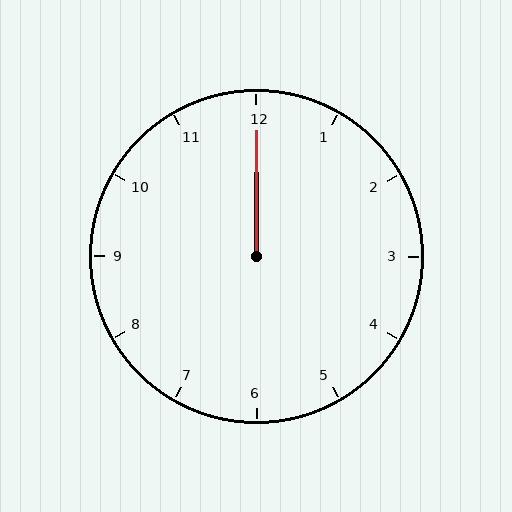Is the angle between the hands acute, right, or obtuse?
It is acute.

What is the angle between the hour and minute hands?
Approximately 0 degrees.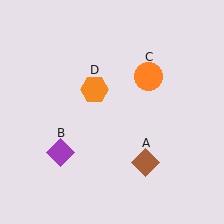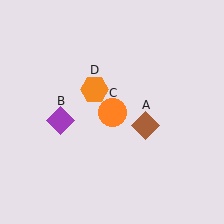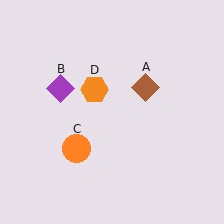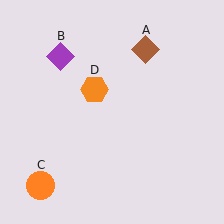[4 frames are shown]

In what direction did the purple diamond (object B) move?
The purple diamond (object B) moved up.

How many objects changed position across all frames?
3 objects changed position: brown diamond (object A), purple diamond (object B), orange circle (object C).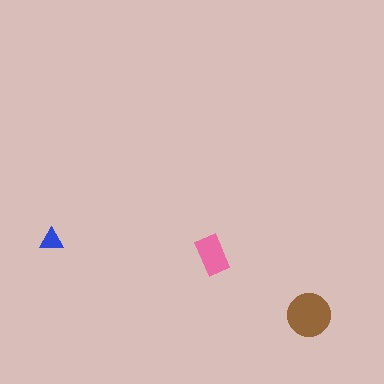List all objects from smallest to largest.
The blue triangle, the pink rectangle, the brown circle.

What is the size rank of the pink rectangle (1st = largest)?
2nd.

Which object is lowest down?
The brown circle is bottommost.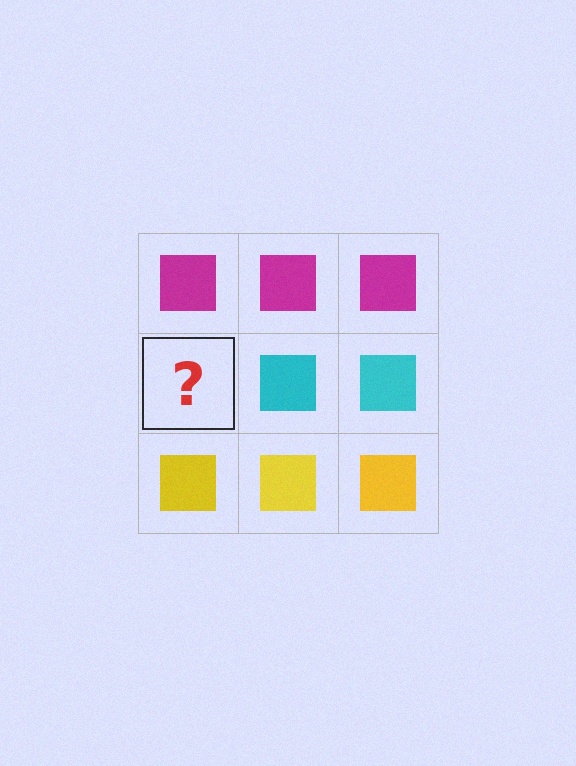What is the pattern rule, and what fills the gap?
The rule is that each row has a consistent color. The gap should be filled with a cyan square.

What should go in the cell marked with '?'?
The missing cell should contain a cyan square.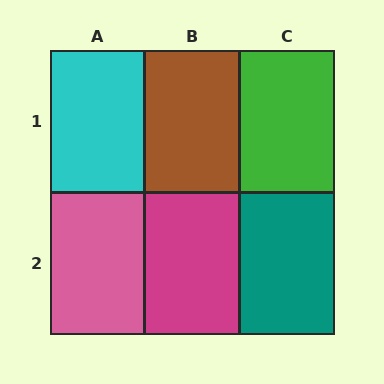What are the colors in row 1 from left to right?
Cyan, brown, green.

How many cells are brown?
1 cell is brown.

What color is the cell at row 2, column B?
Magenta.